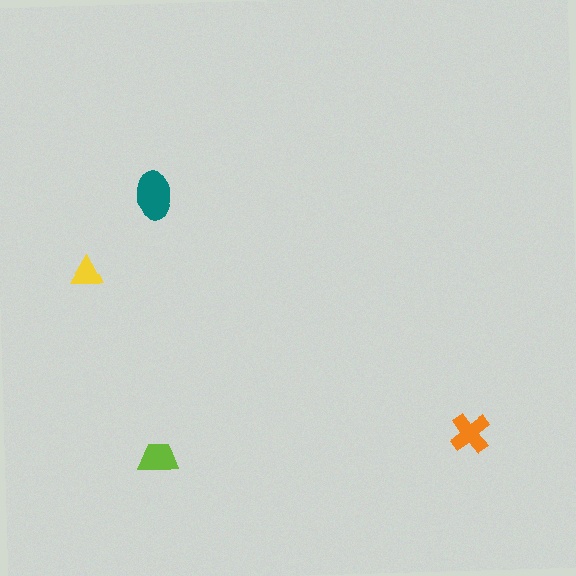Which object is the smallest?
The yellow triangle.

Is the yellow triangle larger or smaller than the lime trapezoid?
Smaller.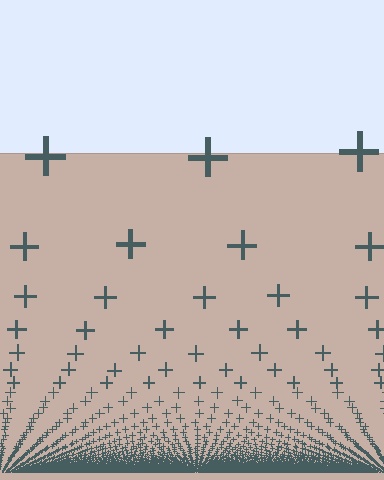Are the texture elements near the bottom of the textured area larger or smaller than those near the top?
Smaller. The gradient is inverted — elements near the bottom are smaller and denser.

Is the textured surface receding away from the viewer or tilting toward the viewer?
The surface appears to tilt toward the viewer. Texture elements get larger and sparser toward the top.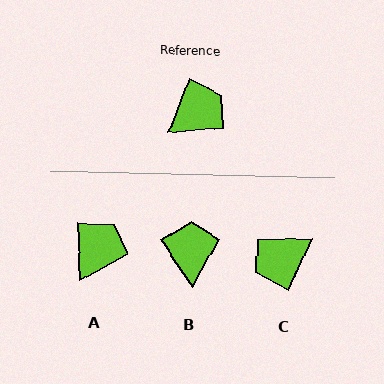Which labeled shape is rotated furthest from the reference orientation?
C, about 176 degrees away.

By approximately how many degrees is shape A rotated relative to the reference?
Approximately 23 degrees counter-clockwise.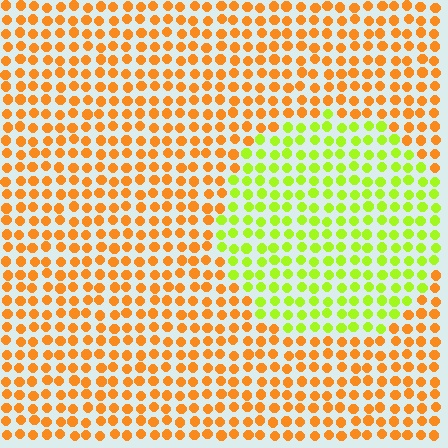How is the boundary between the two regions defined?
The boundary is defined purely by a slight shift in hue (about 54 degrees). Spacing, size, and orientation are identical on both sides.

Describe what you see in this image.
The image is filled with small orange elements in a uniform arrangement. A circle-shaped region is visible where the elements are tinted to a slightly different hue, forming a subtle color boundary.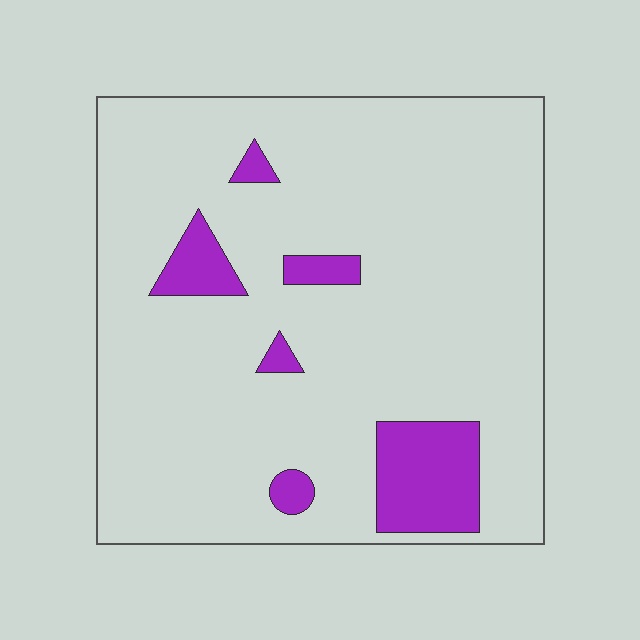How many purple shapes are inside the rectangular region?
6.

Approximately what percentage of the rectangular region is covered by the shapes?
Approximately 10%.